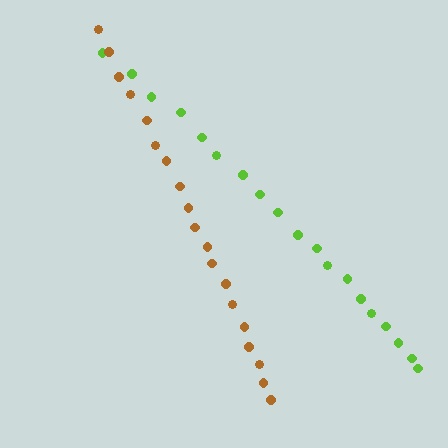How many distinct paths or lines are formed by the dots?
There are 2 distinct paths.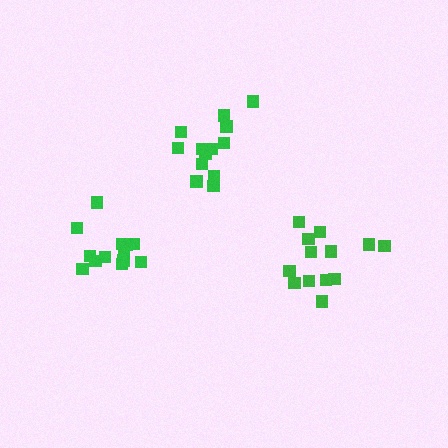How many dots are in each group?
Group 1: 13 dots, Group 2: 13 dots, Group 3: 13 dots (39 total).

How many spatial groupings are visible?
There are 3 spatial groupings.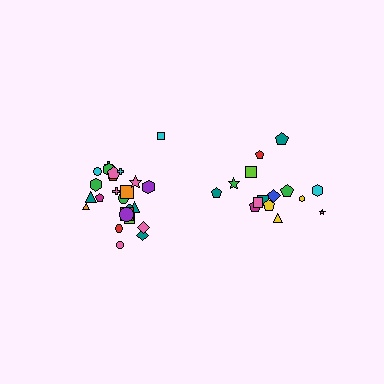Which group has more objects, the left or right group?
The left group.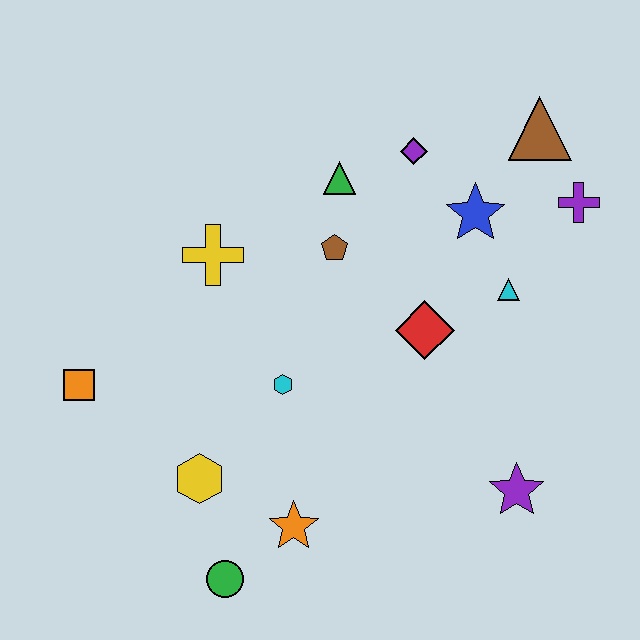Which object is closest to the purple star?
The red diamond is closest to the purple star.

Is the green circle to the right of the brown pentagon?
No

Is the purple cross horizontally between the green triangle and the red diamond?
No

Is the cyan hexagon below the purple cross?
Yes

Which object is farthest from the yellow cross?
The purple star is farthest from the yellow cross.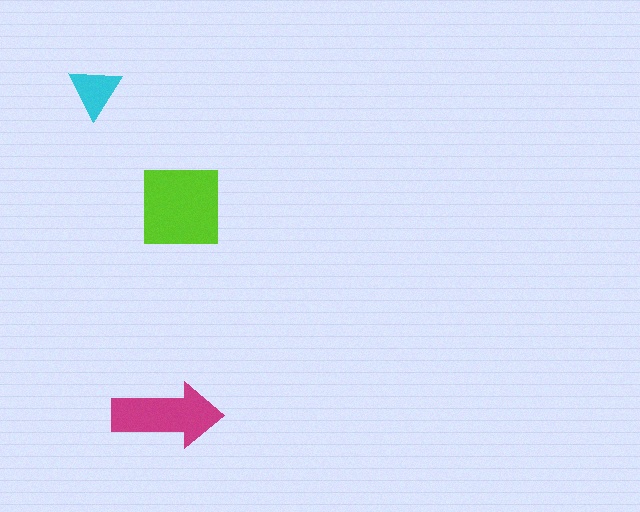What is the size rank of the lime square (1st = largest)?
1st.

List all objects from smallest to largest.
The cyan triangle, the magenta arrow, the lime square.